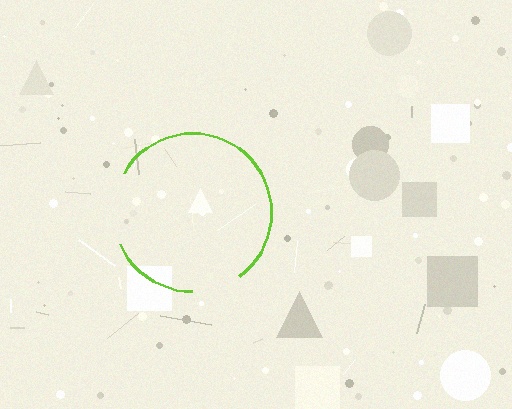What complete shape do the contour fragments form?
The contour fragments form a circle.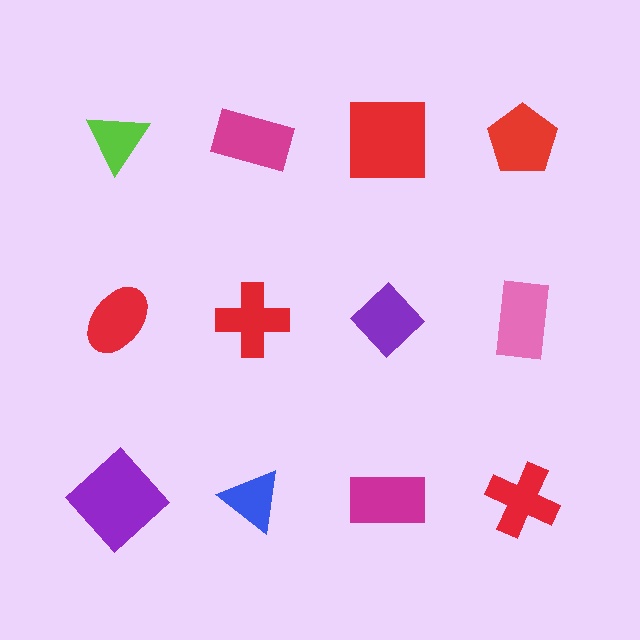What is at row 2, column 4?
A pink rectangle.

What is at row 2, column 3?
A purple diamond.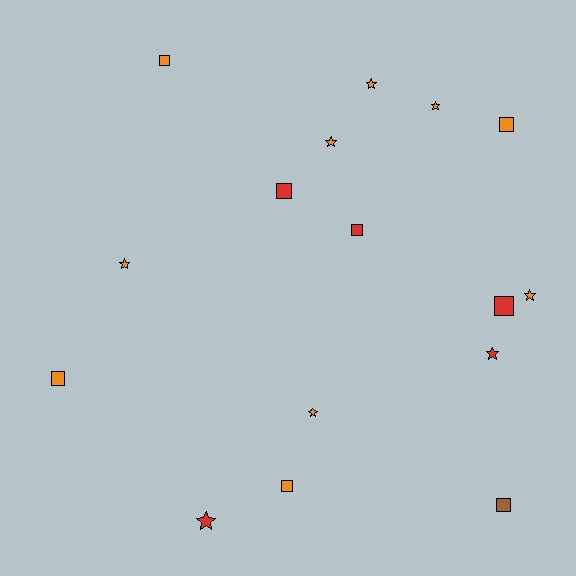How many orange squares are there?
There are 4 orange squares.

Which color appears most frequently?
Orange, with 10 objects.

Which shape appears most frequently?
Square, with 8 objects.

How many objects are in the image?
There are 16 objects.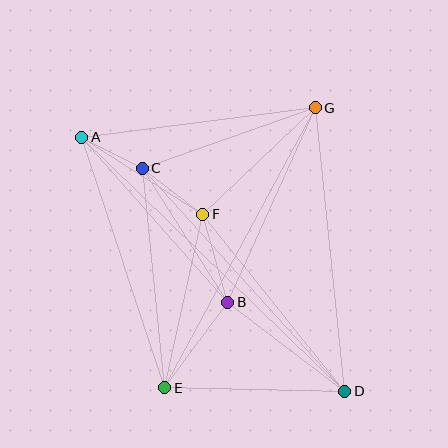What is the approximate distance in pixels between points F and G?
The distance between F and G is approximately 155 pixels.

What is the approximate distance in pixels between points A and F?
The distance between A and F is approximately 144 pixels.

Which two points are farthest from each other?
Points A and D are farthest from each other.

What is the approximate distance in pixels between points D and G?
The distance between D and G is approximately 285 pixels.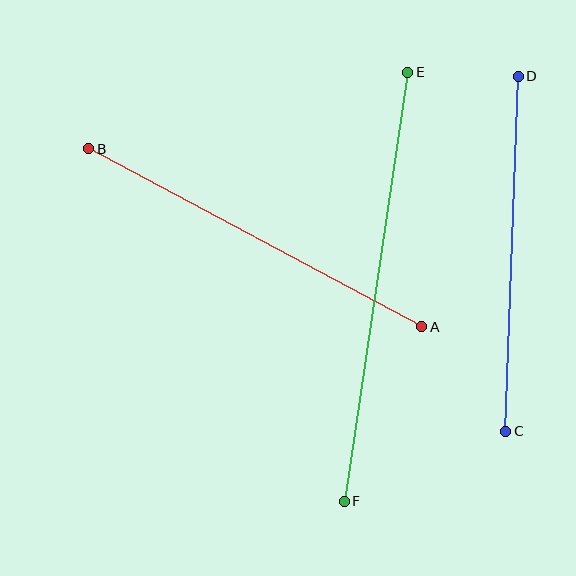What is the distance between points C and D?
The distance is approximately 355 pixels.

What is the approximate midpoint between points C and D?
The midpoint is at approximately (512, 254) pixels.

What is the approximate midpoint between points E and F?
The midpoint is at approximately (376, 287) pixels.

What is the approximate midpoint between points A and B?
The midpoint is at approximately (255, 238) pixels.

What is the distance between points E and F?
The distance is approximately 433 pixels.